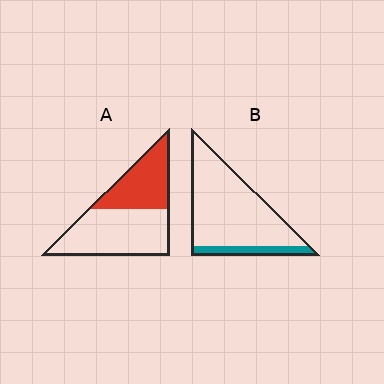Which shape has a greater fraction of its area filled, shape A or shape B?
Shape A.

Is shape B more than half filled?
No.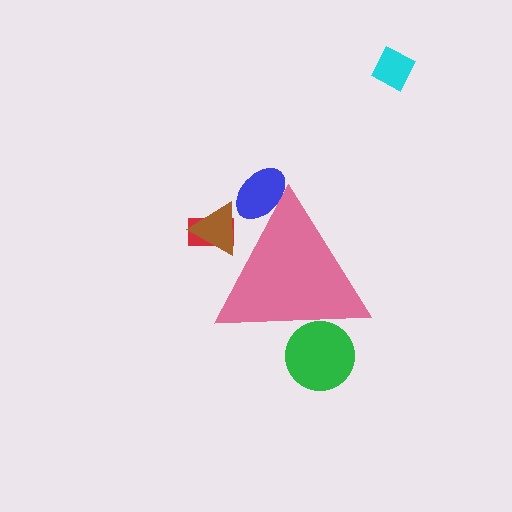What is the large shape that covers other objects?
A pink triangle.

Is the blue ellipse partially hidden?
Yes, the blue ellipse is partially hidden behind the pink triangle.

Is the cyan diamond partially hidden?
No, the cyan diamond is fully visible.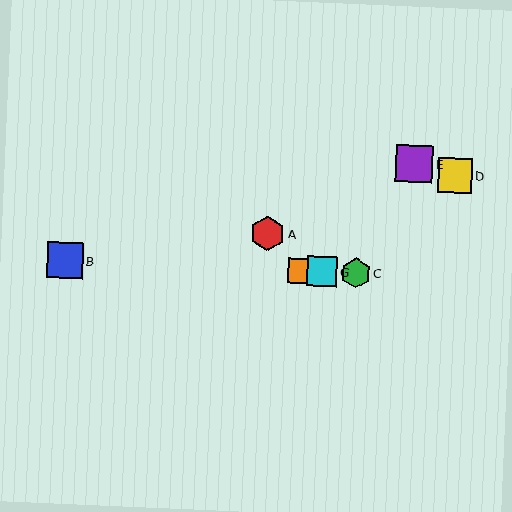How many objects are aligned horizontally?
4 objects (B, C, F, G) are aligned horizontally.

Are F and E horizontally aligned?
No, F is at y≈271 and E is at y≈164.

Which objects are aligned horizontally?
Objects B, C, F, G are aligned horizontally.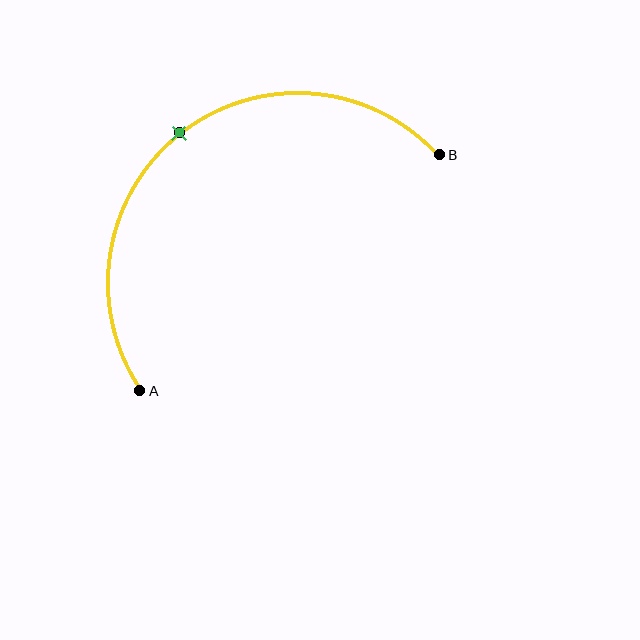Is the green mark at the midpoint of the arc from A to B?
Yes. The green mark lies on the arc at equal arc-length from both A and B — it is the arc midpoint.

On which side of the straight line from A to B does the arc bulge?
The arc bulges above and to the left of the straight line connecting A and B.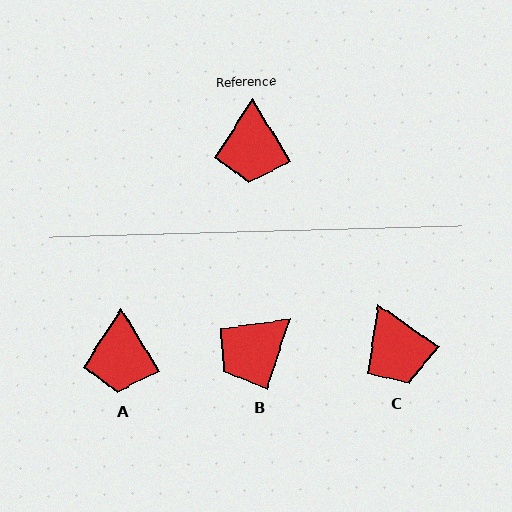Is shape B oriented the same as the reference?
No, it is off by about 50 degrees.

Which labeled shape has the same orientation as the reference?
A.